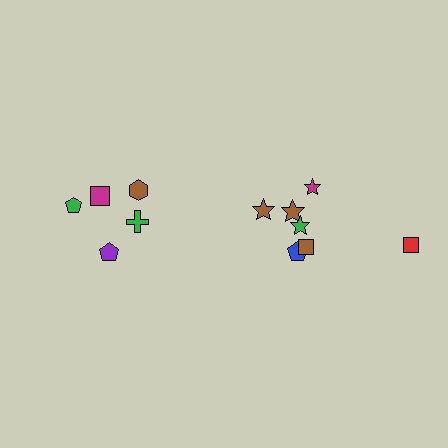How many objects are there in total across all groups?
There are 12 objects.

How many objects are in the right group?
There are 7 objects.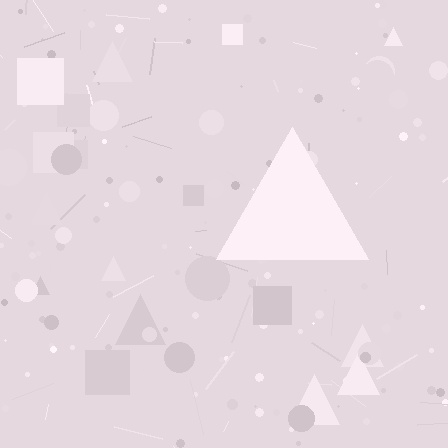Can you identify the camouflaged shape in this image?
The camouflaged shape is a triangle.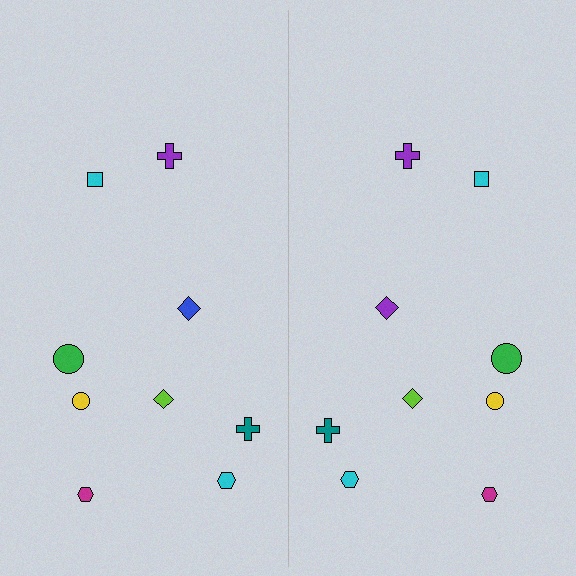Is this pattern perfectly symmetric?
No, the pattern is not perfectly symmetric. The purple diamond on the right side breaks the symmetry — its mirror counterpart is blue.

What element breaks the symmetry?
The purple diamond on the right side breaks the symmetry — its mirror counterpart is blue.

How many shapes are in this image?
There are 18 shapes in this image.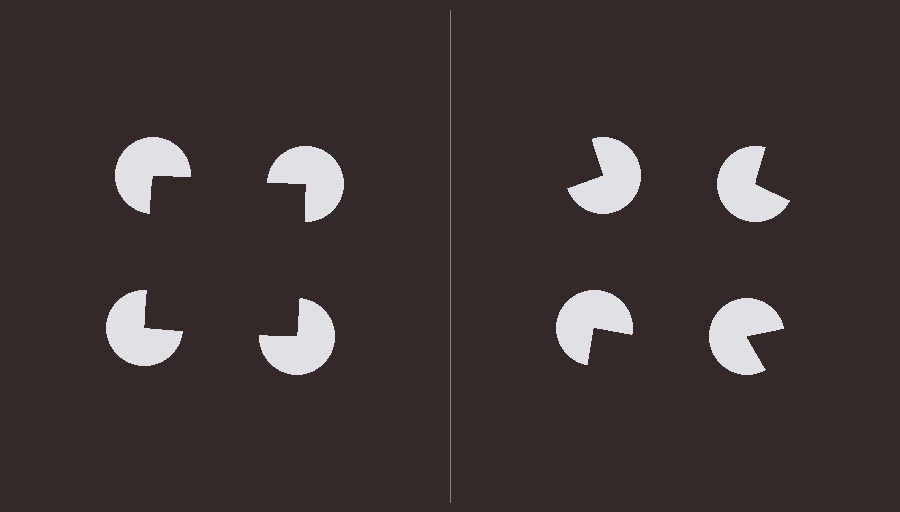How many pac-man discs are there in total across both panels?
8 — 4 on each side.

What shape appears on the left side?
An illusory square.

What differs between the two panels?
The pac-man discs are positioned identically on both sides; only the wedge orientations differ. On the left they align to a square; on the right they are misaligned.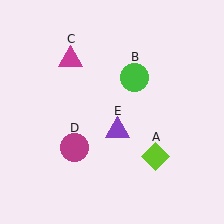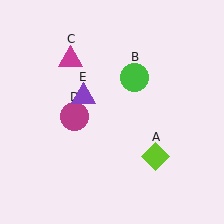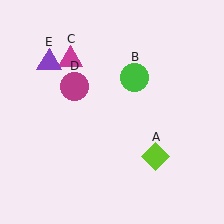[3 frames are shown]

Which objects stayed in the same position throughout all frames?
Lime diamond (object A) and green circle (object B) and magenta triangle (object C) remained stationary.